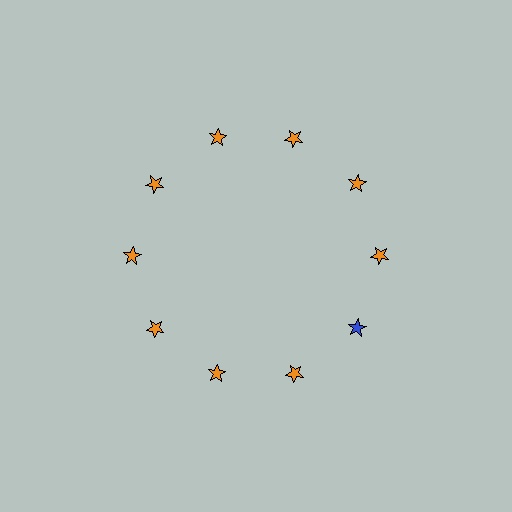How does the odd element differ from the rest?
It has a different color: blue instead of orange.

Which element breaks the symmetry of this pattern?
The blue star at roughly the 4 o'clock position breaks the symmetry. All other shapes are orange stars.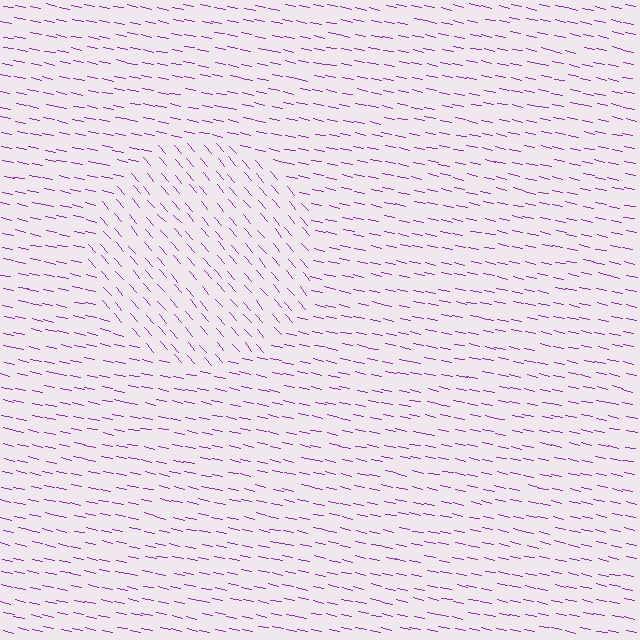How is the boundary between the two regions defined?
The boundary is defined purely by a change in line orientation (approximately 37 degrees difference). All lines are the same color and thickness.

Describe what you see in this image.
The image is filled with small purple line segments. A circle region in the image has lines oriented differently from the surrounding lines, creating a visible texture boundary.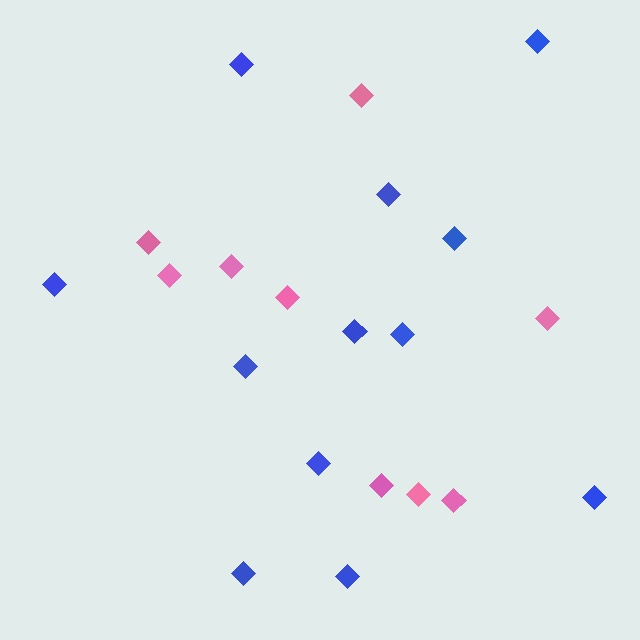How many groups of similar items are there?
There are 2 groups: one group of blue diamonds (12) and one group of pink diamonds (9).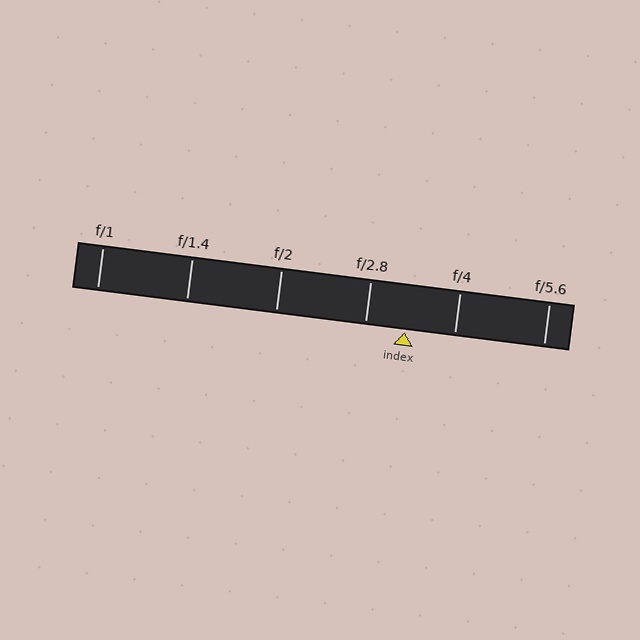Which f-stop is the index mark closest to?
The index mark is closest to f/2.8.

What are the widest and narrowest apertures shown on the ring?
The widest aperture shown is f/1 and the narrowest is f/5.6.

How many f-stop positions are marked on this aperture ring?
There are 6 f-stop positions marked.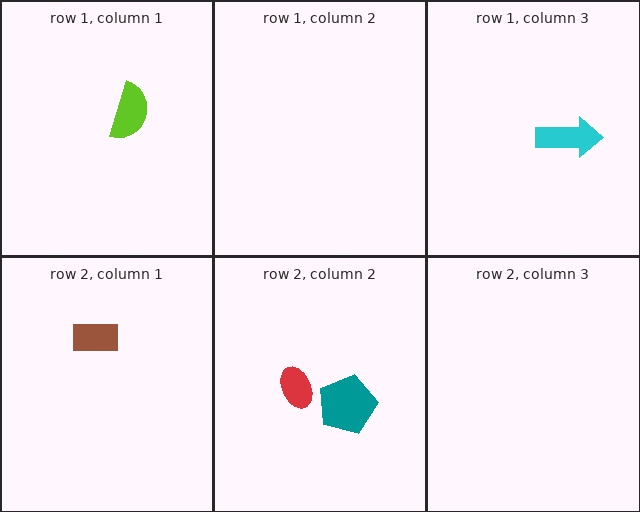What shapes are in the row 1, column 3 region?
The cyan arrow.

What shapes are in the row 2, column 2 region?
The red ellipse, the teal pentagon.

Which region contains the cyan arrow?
The row 1, column 3 region.